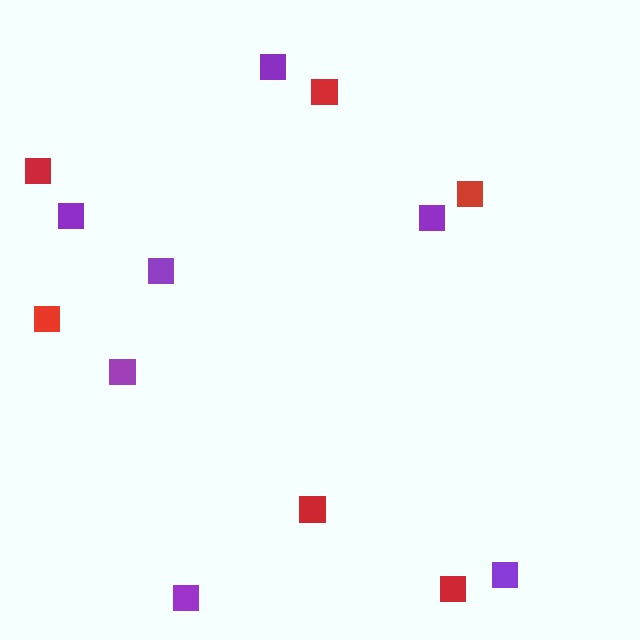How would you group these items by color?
There are 2 groups: one group of purple squares (7) and one group of red squares (6).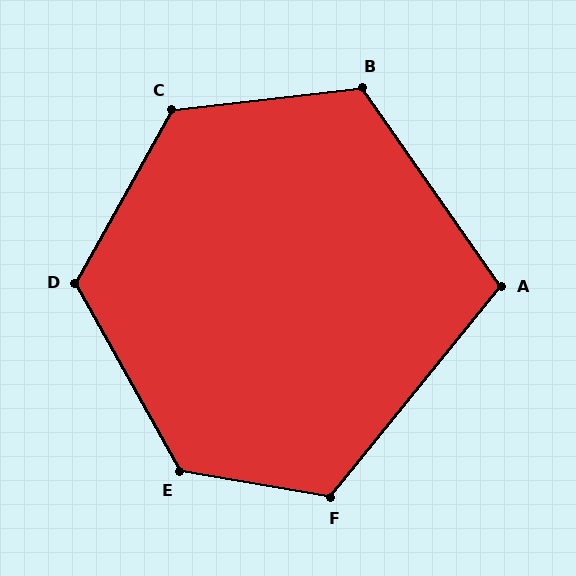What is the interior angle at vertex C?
Approximately 125 degrees (obtuse).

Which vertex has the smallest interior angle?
A, at approximately 106 degrees.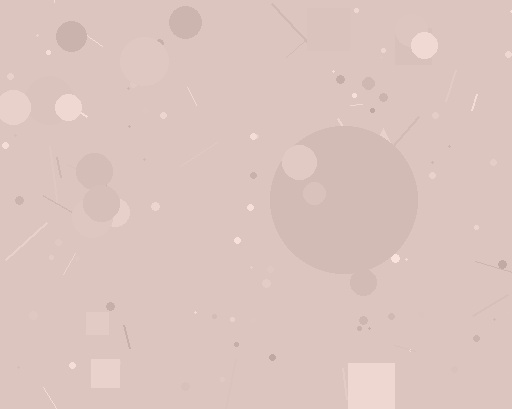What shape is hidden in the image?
A circle is hidden in the image.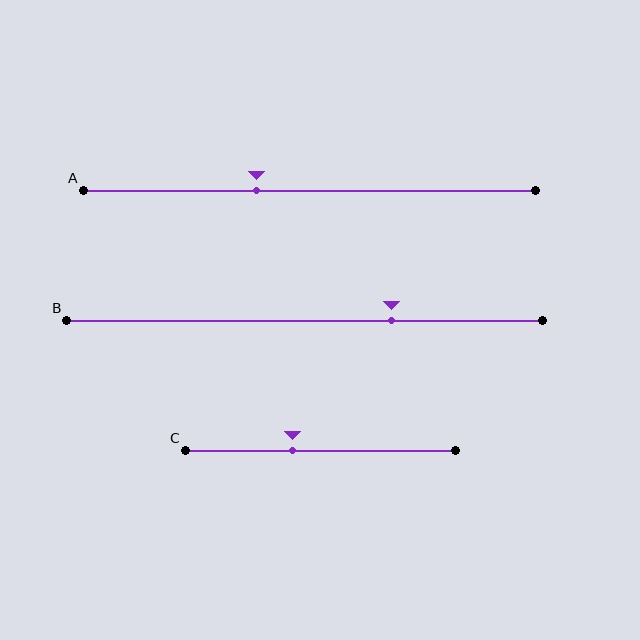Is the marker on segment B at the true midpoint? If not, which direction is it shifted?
No, the marker on segment B is shifted to the right by about 18% of the segment length.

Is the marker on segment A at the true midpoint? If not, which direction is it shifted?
No, the marker on segment A is shifted to the left by about 12% of the segment length.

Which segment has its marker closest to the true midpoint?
Segment C has its marker closest to the true midpoint.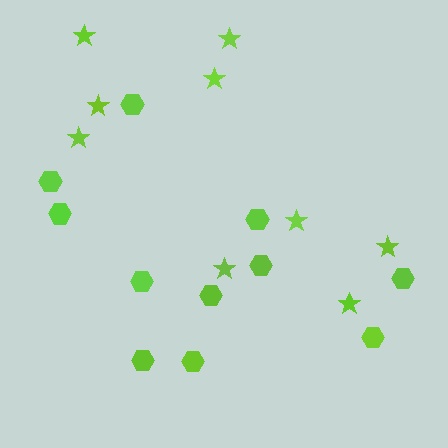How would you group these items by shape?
There are 2 groups: one group of hexagons (11) and one group of stars (9).